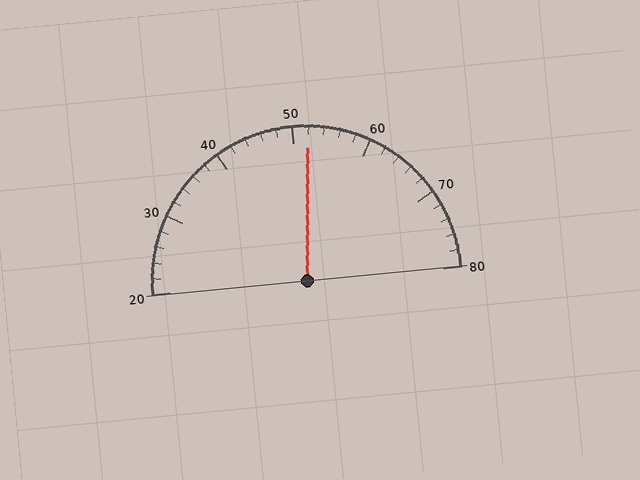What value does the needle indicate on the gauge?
The needle indicates approximately 52.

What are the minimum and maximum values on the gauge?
The gauge ranges from 20 to 80.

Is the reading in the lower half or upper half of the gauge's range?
The reading is in the upper half of the range (20 to 80).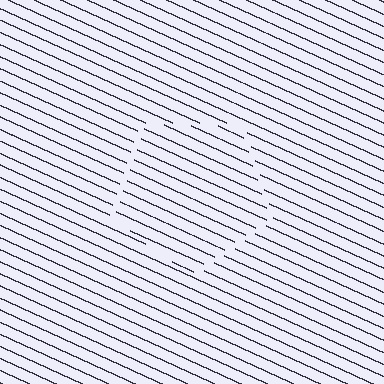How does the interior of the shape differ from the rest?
The interior of the shape contains the same grating, shifted by half a period — the contour is defined by the phase discontinuity where line-ends from the inner and outer gratings abut.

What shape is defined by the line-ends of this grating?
An illusory pentagon. The interior of the shape contains the same grating, shifted by half a period — the contour is defined by the phase discontinuity where line-ends from the inner and outer gratings abut.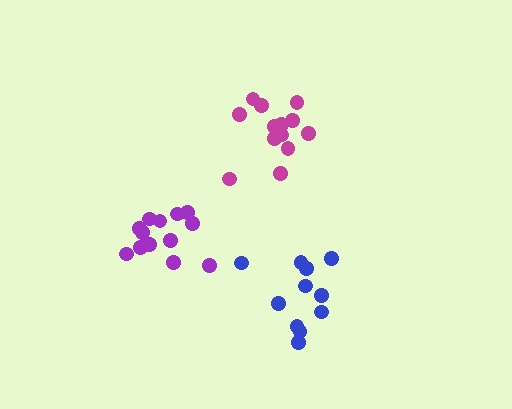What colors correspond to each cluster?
The clusters are colored: blue, purple, magenta.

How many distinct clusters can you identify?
There are 3 distinct clusters.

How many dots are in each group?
Group 1: 11 dots, Group 2: 13 dots, Group 3: 13 dots (37 total).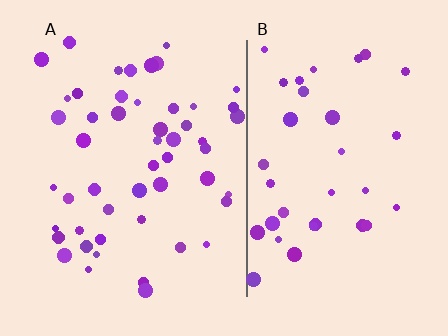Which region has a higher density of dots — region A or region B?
A (the left).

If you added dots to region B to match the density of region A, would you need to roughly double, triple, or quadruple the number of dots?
Approximately double.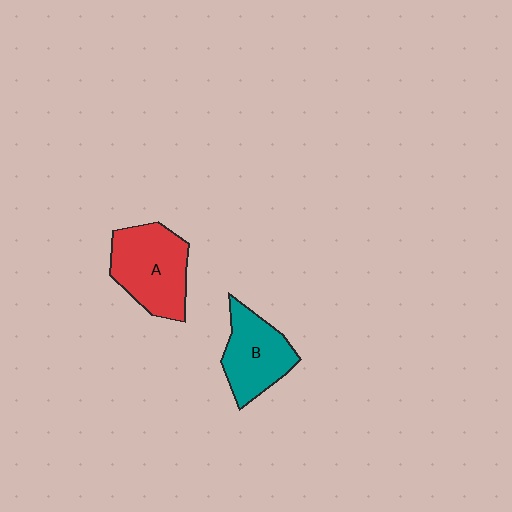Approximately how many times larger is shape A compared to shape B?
Approximately 1.2 times.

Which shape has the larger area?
Shape A (red).